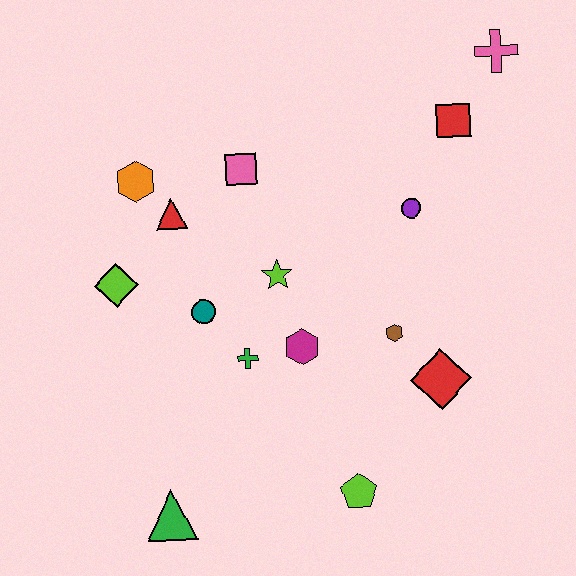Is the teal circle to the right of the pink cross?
No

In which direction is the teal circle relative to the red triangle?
The teal circle is below the red triangle.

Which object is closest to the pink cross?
The red square is closest to the pink cross.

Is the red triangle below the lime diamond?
No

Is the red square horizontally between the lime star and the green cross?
No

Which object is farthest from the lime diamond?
The pink cross is farthest from the lime diamond.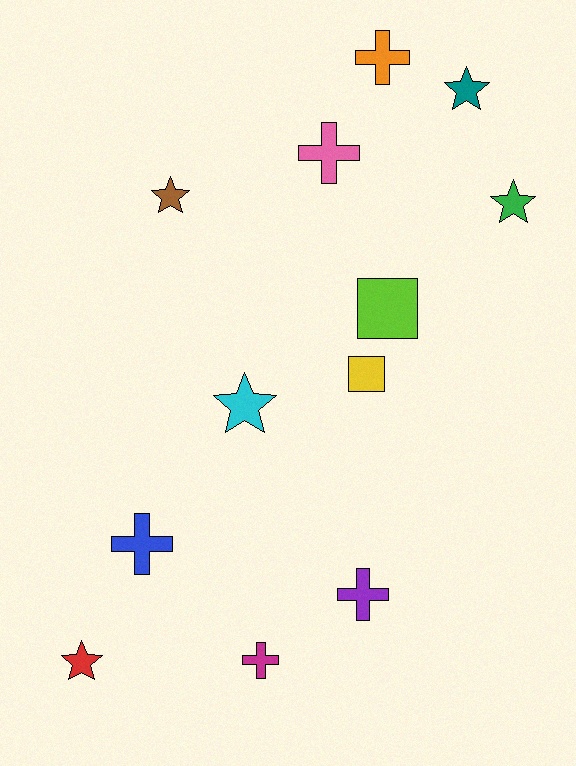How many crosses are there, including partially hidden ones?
There are 5 crosses.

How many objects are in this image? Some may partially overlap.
There are 12 objects.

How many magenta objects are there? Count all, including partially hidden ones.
There is 1 magenta object.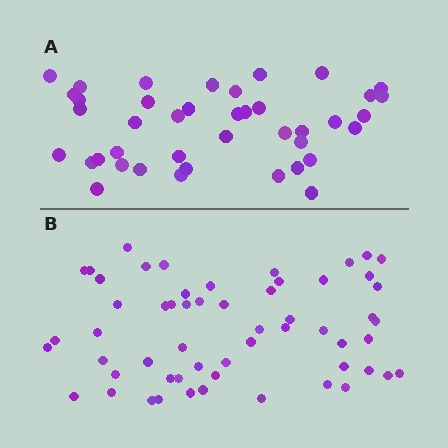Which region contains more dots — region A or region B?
Region B (the bottom region) has more dots.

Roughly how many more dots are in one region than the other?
Region B has approximately 15 more dots than region A.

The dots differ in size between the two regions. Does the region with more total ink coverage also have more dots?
No. Region A has more total ink coverage because its dots are larger, but region B actually contains more individual dots. Total area can be misleading — the number of items is what matters here.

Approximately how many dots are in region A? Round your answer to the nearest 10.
About 40 dots. (The exact count is 41, which rounds to 40.)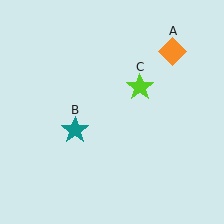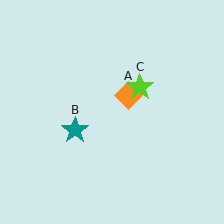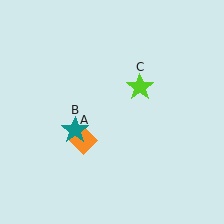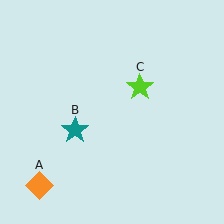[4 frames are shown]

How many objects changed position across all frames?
1 object changed position: orange diamond (object A).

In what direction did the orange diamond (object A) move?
The orange diamond (object A) moved down and to the left.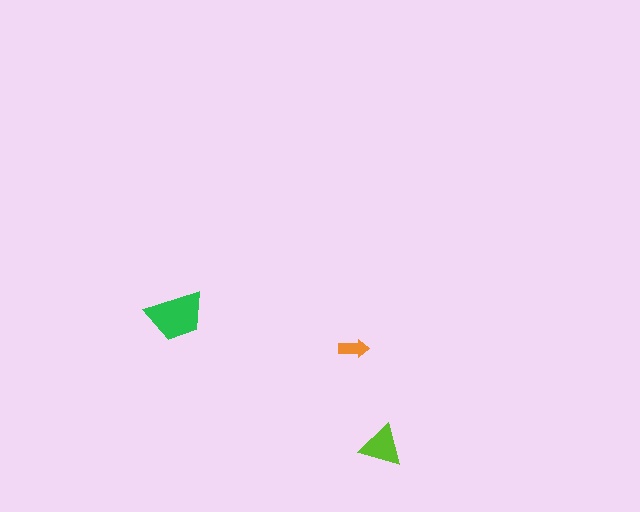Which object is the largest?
The green trapezoid.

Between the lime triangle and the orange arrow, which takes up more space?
The lime triangle.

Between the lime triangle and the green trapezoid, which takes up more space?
The green trapezoid.